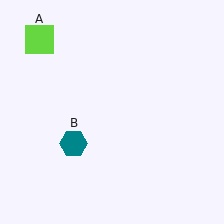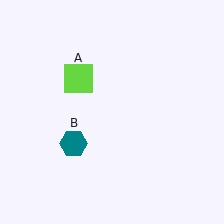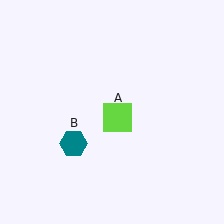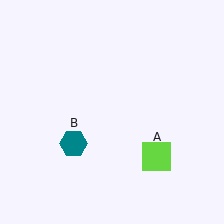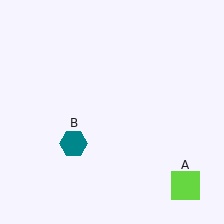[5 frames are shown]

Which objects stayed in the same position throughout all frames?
Teal hexagon (object B) remained stationary.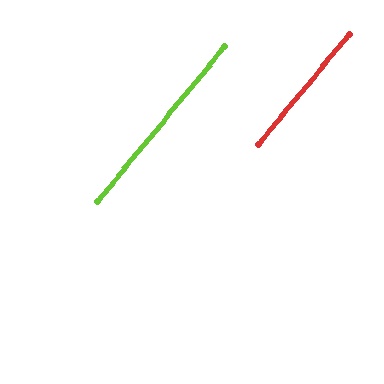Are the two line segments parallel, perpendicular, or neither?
Parallel — their directions differ by only 0.4°.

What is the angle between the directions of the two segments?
Approximately 0 degrees.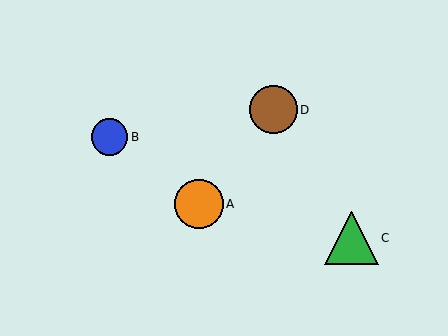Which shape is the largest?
The green triangle (labeled C) is the largest.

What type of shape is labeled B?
Shape B is a blue circle.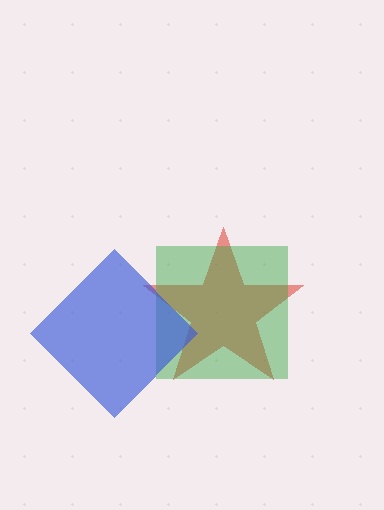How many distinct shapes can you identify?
There are 3 distinct shapes: a red star, a green square, a blue diamond.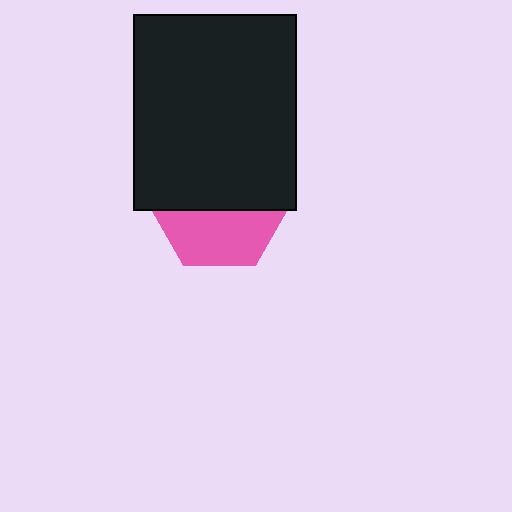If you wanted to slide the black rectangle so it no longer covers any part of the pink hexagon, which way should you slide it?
Slide it up — that is the most direct way to separate the two shapes.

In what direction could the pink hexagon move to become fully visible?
The pink hexagon could move down. That would shift it out from behind the black rectangle entirely.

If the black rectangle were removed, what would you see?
You would see the complete pink hexagon.